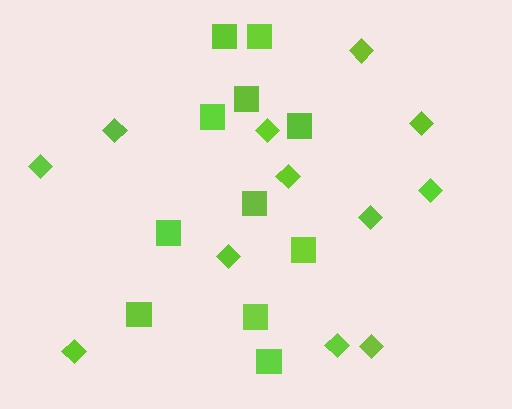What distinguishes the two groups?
There are 2 groups: one group of squares (11) and one group of diamonds (12).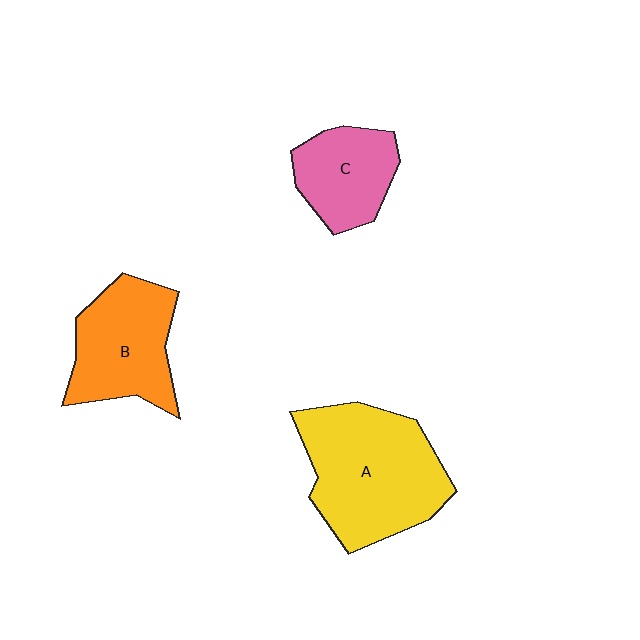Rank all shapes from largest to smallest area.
From largest to smallest: A (yellow), B (orange), C (pink).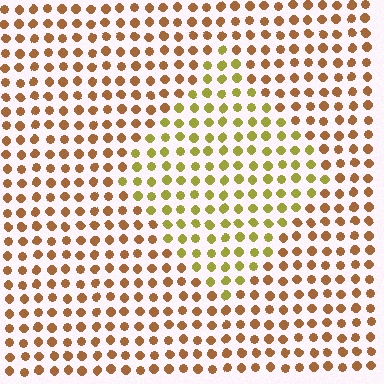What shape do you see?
I see a diamond.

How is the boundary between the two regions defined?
The boundary is defined purely by a slight shift in hue (about 39 degrees). Spacing, size, and orientation are identical on both sides.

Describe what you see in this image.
The image is filled with small brown elements in a uniform arrangement. A diamond-shaped region is visible where the elements are tinted to a slightly different hue, forming a subtle color boundary.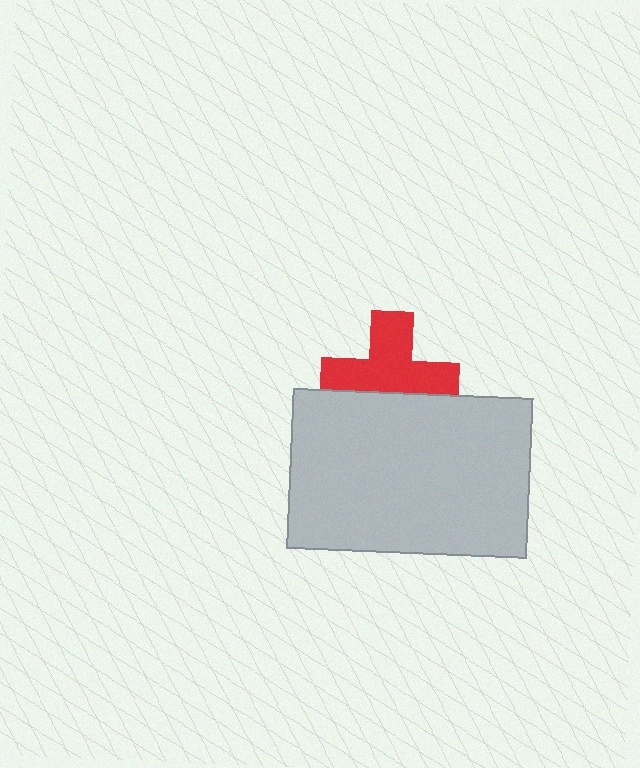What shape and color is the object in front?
The object in front is a light gray rectangle.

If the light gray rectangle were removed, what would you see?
You would see the complete red cross.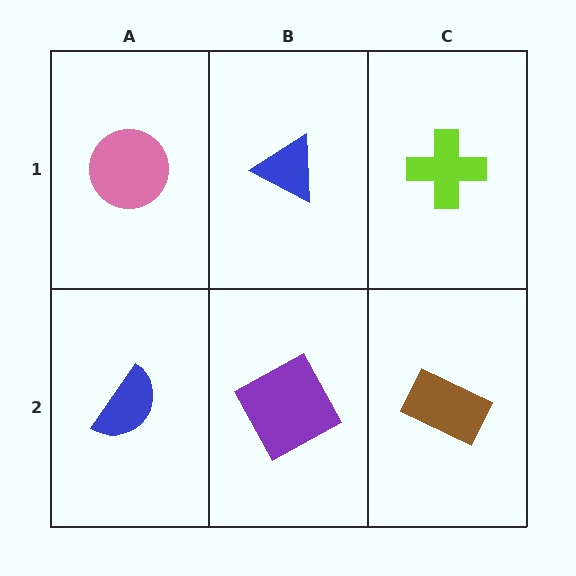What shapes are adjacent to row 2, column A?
A pink circle (row 1, column A), a purple square (row 2, column B).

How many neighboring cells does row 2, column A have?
2.